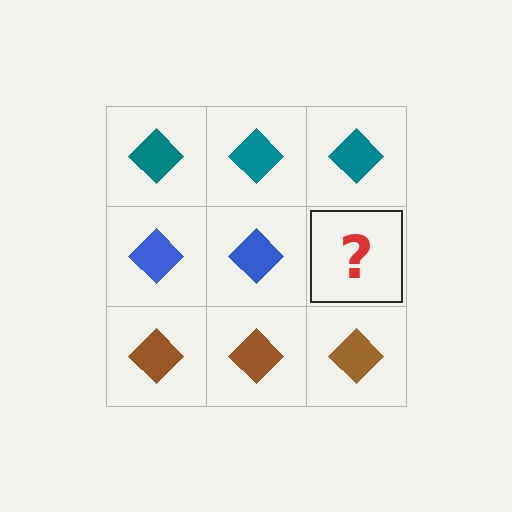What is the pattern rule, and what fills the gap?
The rule is that each row has a consistent color. The gap should be filled with a blue diamond.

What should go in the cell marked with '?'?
The missing cell should contain a blue diamond.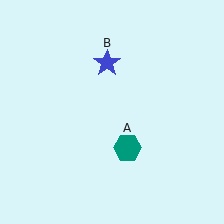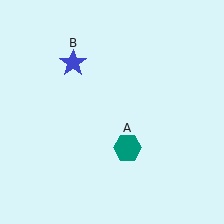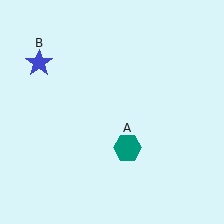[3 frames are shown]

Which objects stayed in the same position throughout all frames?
Teal hexagon (object A) remained stationary.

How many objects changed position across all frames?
1 object changed position: blue star (object B).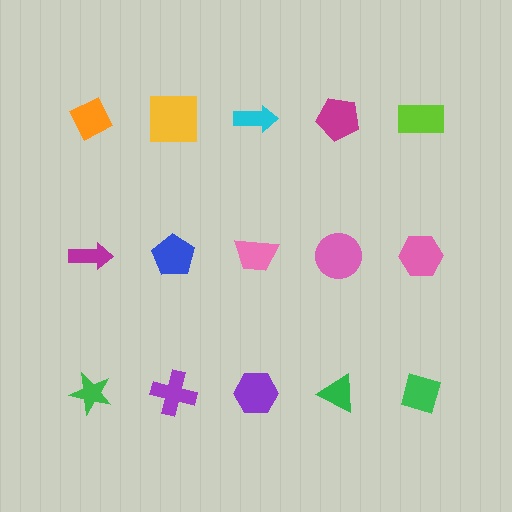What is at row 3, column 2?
A purple cross.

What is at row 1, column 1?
An orange diamond.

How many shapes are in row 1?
5 shapes.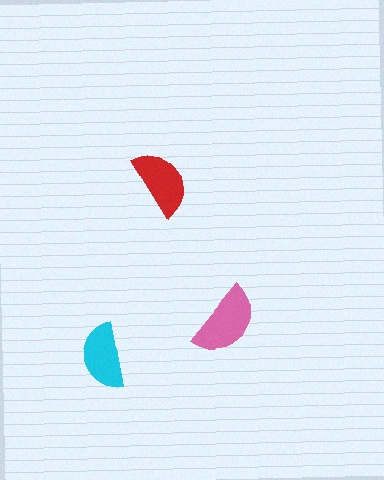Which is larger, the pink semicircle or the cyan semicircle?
The pink one.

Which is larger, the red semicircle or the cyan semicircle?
The red one.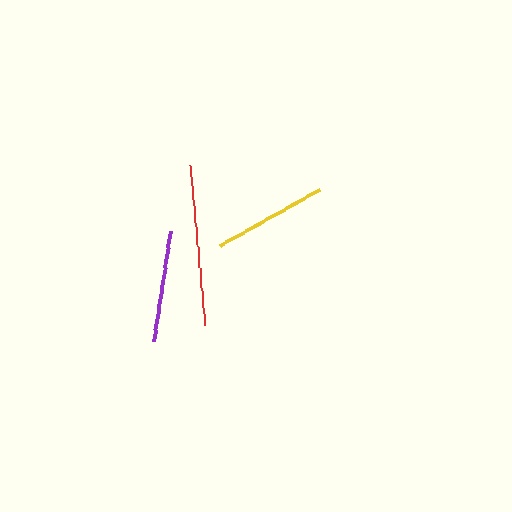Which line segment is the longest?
The red line is the longest at approximately 160 pixels.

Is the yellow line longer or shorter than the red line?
The red line is longer than the yellow line.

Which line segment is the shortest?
The purple line is the shortest at approximately 111 pixels.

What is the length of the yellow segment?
The yellow segment is approximately 114 pixels long.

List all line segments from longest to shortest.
From longest to shortest: red, yellow, purple.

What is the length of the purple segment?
The purple segment is approximately 111 pixels long.